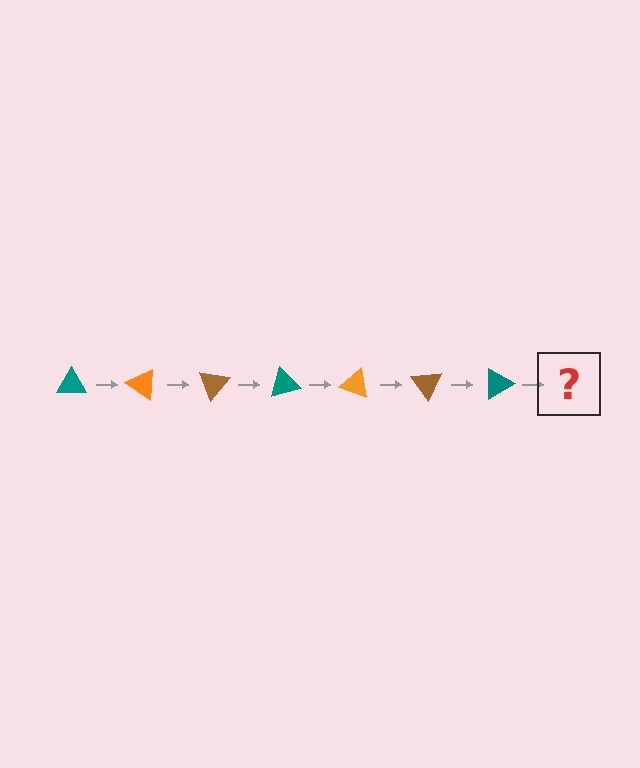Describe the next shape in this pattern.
It should be an orange triangle, rotated 245 degrees from the start.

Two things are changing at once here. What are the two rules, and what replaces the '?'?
The two rules are that it rotates 35 degrees each step and the color cycles through teal, orange, and brown. The '?' should be an orange triangle, rotated 245 degrees from the start.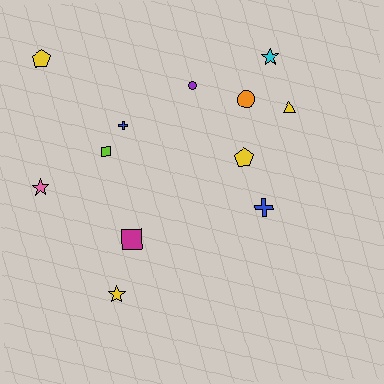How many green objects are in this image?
There are no green objects.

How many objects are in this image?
There are 12 objects.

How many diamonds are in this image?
There are no diamonds.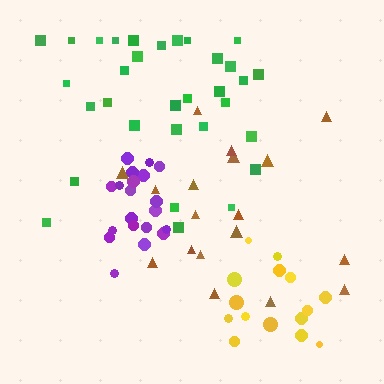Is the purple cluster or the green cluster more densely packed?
Purple.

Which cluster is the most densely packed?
Purple.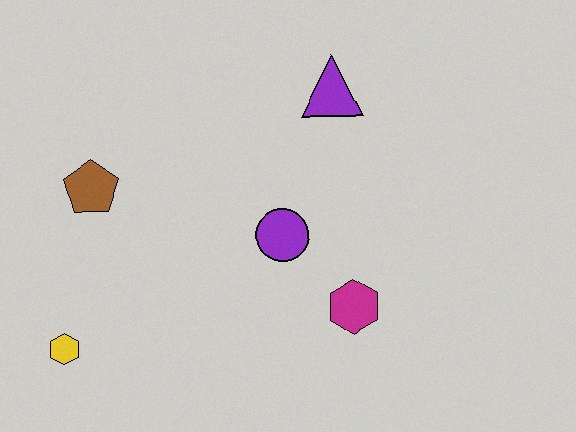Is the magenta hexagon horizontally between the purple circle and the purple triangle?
No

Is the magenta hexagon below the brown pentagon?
Yes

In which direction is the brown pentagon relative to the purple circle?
The brown pentagon is to the left of the purple circle.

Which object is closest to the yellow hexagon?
The brown pentagon is closest to the yellow hexagon.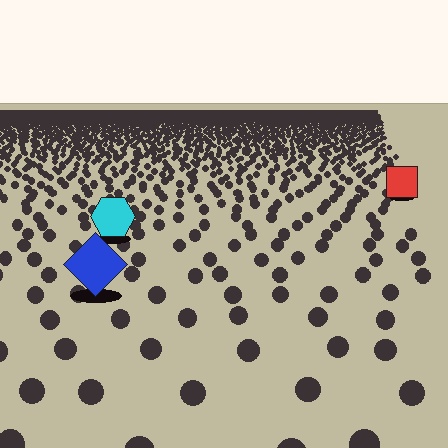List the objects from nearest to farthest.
From nearest to farthest: the blue diamond, the cyan hexagon, the red square.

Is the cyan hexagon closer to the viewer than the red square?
Yes. The cyan hexagon is closer — you can tell from the texture gradient: the ground texture is coarser near it.